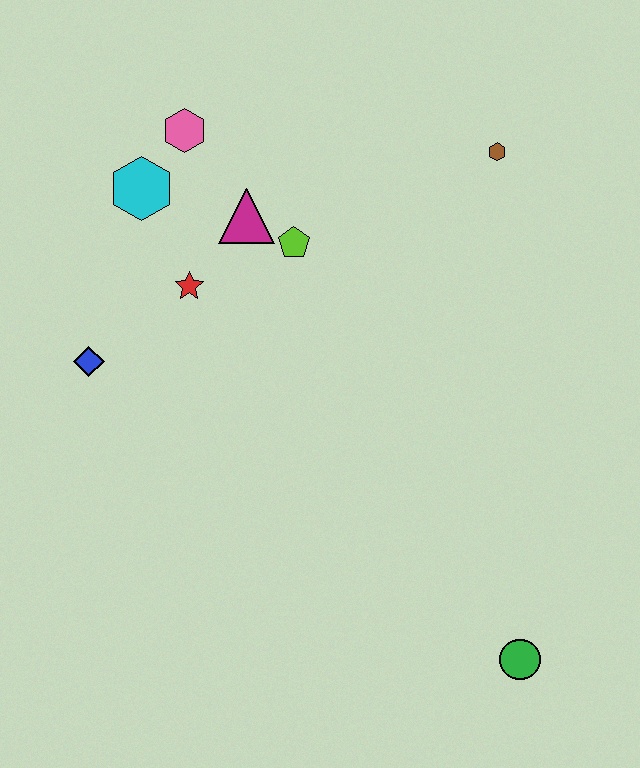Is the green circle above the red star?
No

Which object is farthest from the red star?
The green circle is farthest from the red star.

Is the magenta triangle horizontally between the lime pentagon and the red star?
Yes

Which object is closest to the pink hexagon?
The cyan hexagon is closest to the pink hexagon.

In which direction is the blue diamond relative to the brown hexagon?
The blue diamond is to the left of the brown hexagon.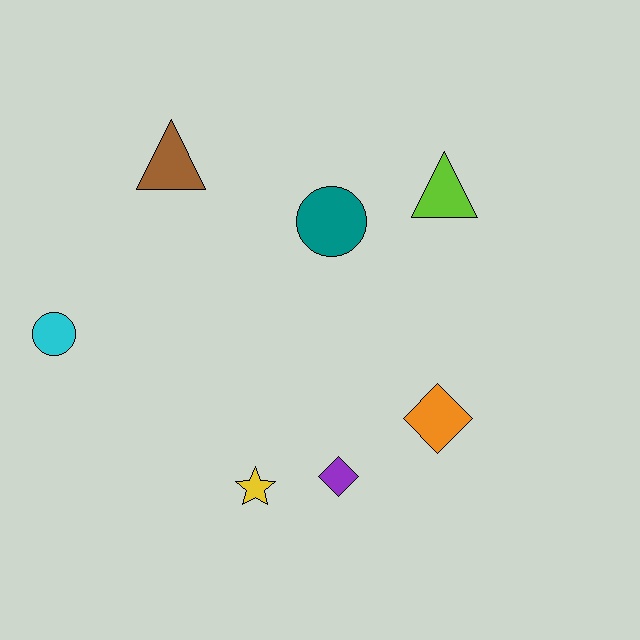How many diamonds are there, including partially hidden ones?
There are 2 diamonds.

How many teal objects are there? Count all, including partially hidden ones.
There is 1 teal object.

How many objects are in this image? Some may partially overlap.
There are 7 objects.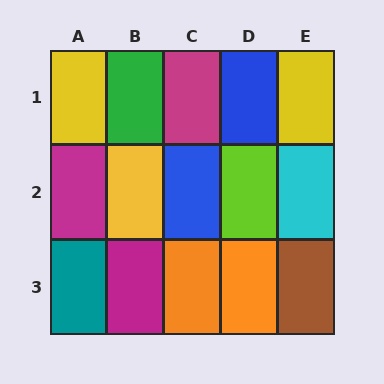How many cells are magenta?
3 cells are magenta.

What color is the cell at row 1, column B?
Green.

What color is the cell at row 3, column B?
Magenta.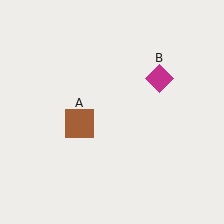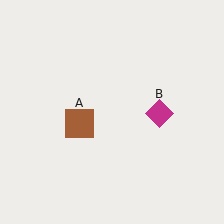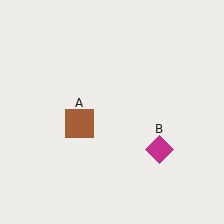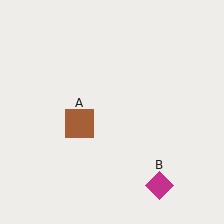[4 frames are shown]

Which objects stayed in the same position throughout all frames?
Brown square (object A) remained stationary.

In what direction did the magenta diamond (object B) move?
The magenta diamond (object B) moved down.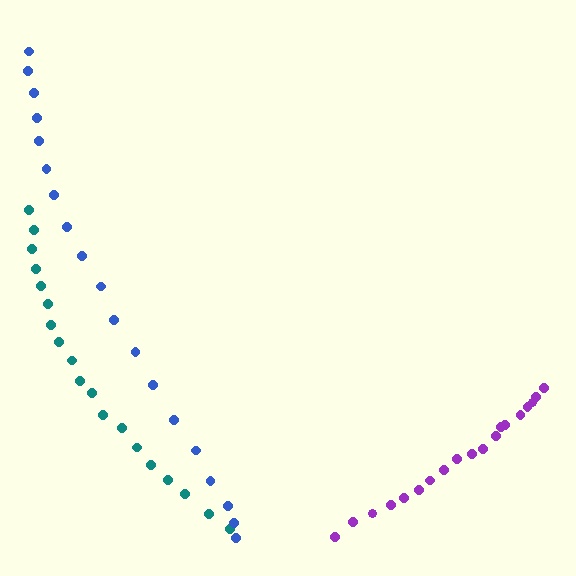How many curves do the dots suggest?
There are 3 distinct paths.